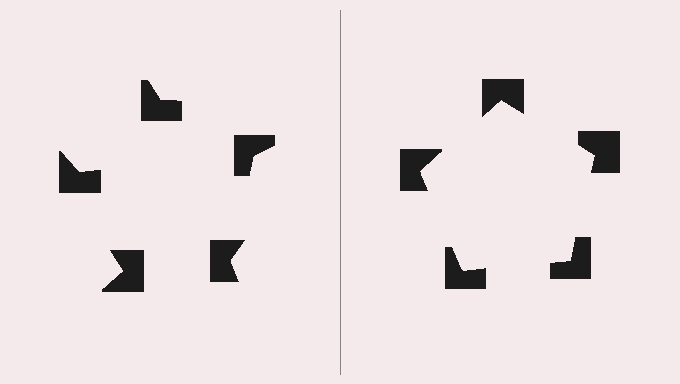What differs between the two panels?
The notched squares are positioned identically on both sides; only the wedge orientations differ. On the right they align to a pentagon; on the left they are misaligned.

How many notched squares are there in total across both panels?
10 — 5 on each side.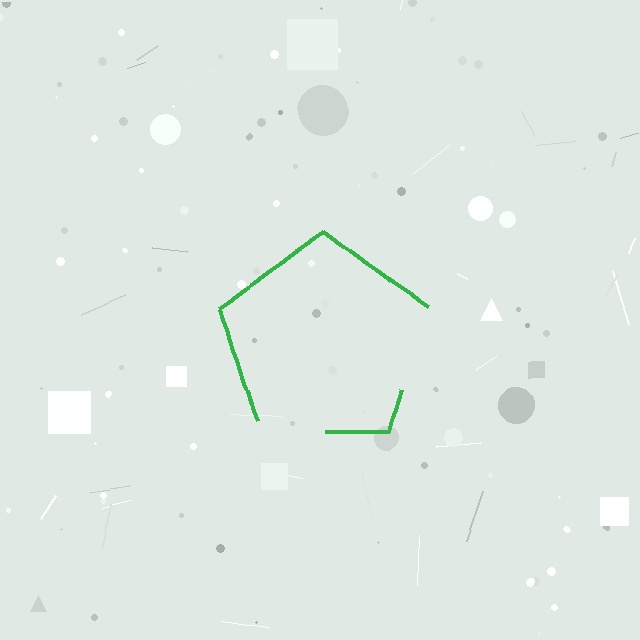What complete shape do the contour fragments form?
The contour fragments form a pentagon.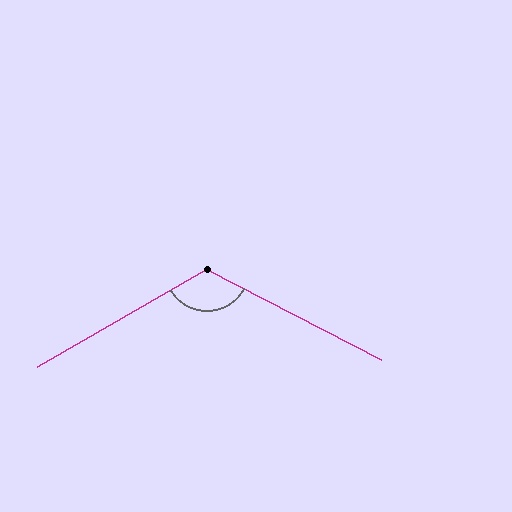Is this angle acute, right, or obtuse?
It is obtuse.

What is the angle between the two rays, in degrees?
Approximately 123 degrees.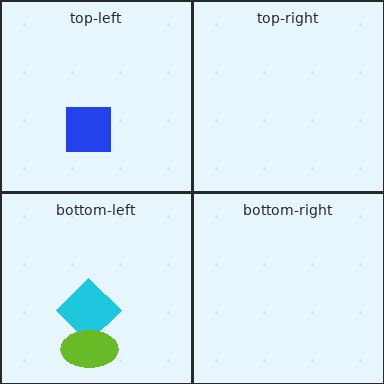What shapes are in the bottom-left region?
The cyan diamond, the lime ellipse.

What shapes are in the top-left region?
The blue square.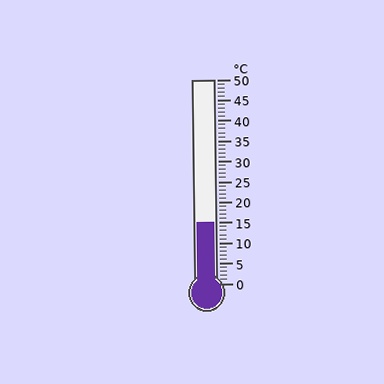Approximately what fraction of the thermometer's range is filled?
The thermometer is filled to approximately 30% of its range.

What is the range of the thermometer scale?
The thermometer scale ranges from 0°C to 50°C.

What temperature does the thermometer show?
The thermometer shows approximately 15°C.